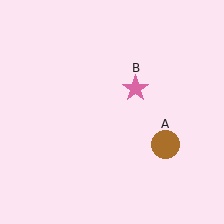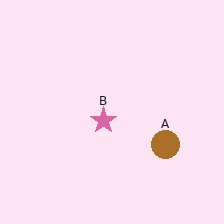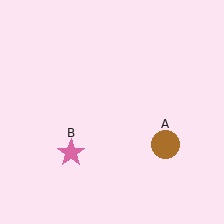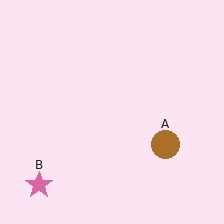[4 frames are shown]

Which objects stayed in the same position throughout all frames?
Brown circle (object A) remained stationary.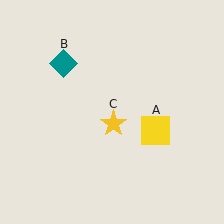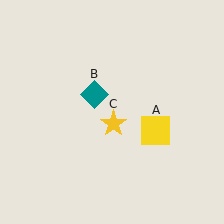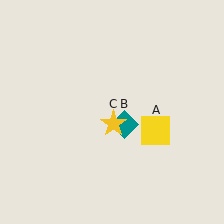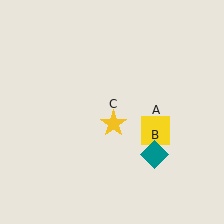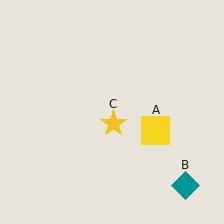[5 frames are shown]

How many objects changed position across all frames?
1 object changed position: teal diamond (object B).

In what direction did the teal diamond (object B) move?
The teal diamond (object B) moved down and to the right.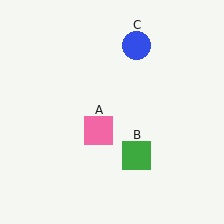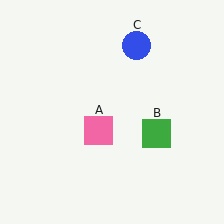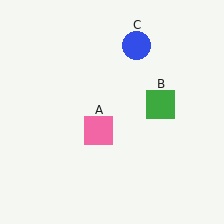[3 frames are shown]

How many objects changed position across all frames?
1 object changed position: green square (object B).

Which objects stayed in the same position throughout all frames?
Pink square (object A) and blue circle (object C) remained stationary.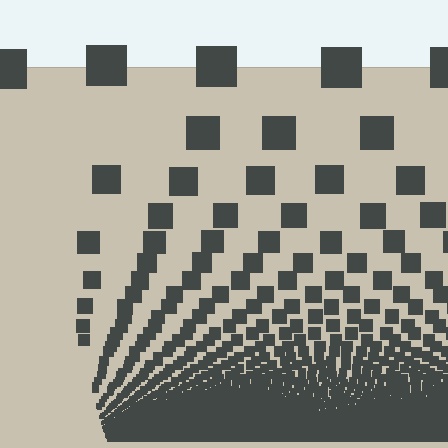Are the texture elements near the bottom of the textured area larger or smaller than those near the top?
Smaller. The gradient is inverted — elements near the bottom are smaller and denser.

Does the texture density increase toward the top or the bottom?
Density increases toward the bottom.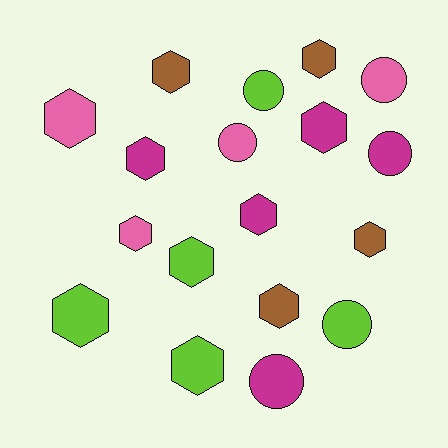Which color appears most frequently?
Magenta, with 5 objects.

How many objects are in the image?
There are 18 objects.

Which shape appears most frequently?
Hexagon, with 12 objects.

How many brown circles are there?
There are no brown circles.